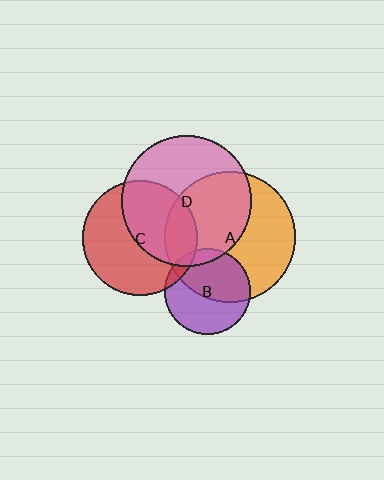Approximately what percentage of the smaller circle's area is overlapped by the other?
Approximately 45%.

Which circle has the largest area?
Circle A (orange).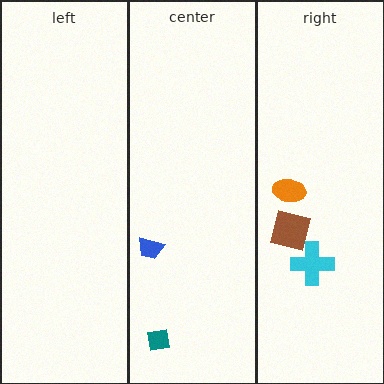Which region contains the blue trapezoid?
The center region.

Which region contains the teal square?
The center region.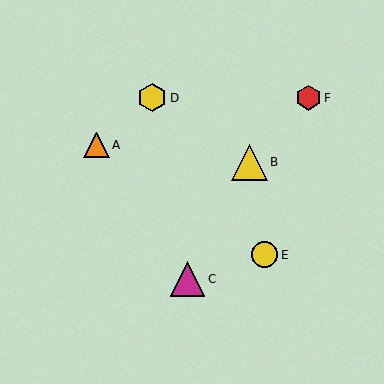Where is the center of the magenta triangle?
The center of the magenta triangle is at (187, 279).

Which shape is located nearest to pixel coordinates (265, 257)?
The yellow circle (labeled E) at (265, 255) is nearest to that location.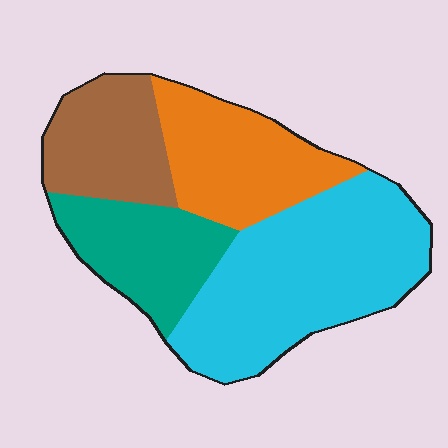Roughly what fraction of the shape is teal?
Teal covers 19% of the shape.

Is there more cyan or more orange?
Cyan.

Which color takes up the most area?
Cyan, at roughly 40%.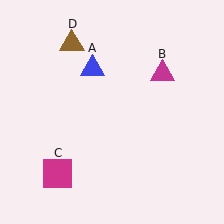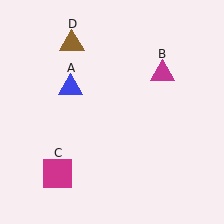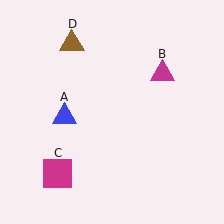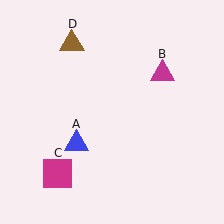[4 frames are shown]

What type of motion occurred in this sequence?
The blue triangle (object A) rotated counterclockwise around the center of the scene.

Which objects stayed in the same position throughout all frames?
Magenta triangle (object B) and magenta square (object C) and brown triangle (object D) remained stationary.